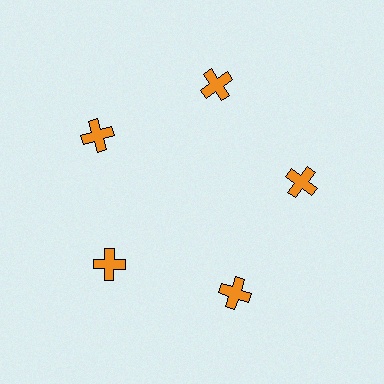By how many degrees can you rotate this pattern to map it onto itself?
The pattern maps onto itself every 72 degrees of rotation.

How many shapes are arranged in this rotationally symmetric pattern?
There are 5 shapes, arranged in 5 groups of 1.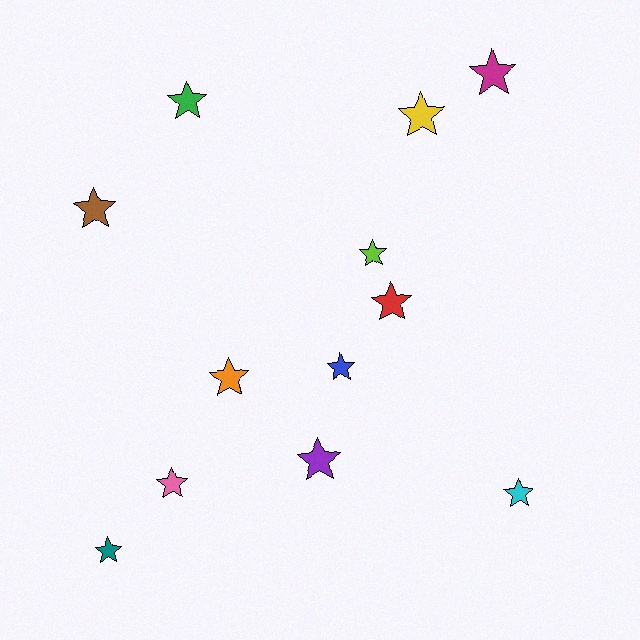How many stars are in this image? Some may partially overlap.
There are 12 stars.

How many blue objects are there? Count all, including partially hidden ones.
There is 1 blue object.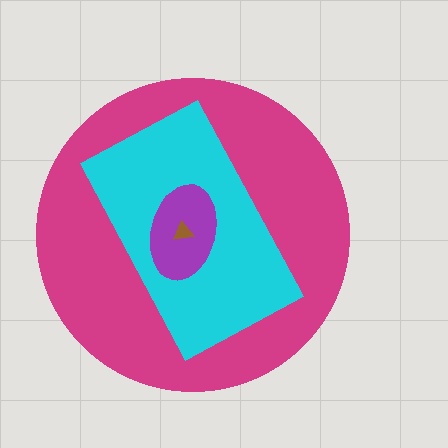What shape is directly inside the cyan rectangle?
The purple ellipse.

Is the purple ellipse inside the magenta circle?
Yes.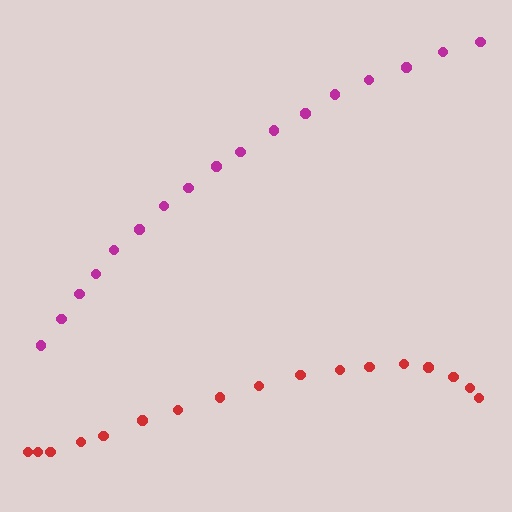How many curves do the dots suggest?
There are 2 distinct paths.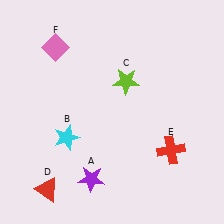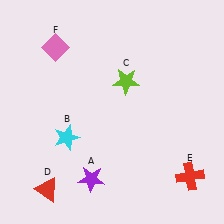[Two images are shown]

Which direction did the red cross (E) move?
The red cross (E) moved down.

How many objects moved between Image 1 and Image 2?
1 object moved between the two images.